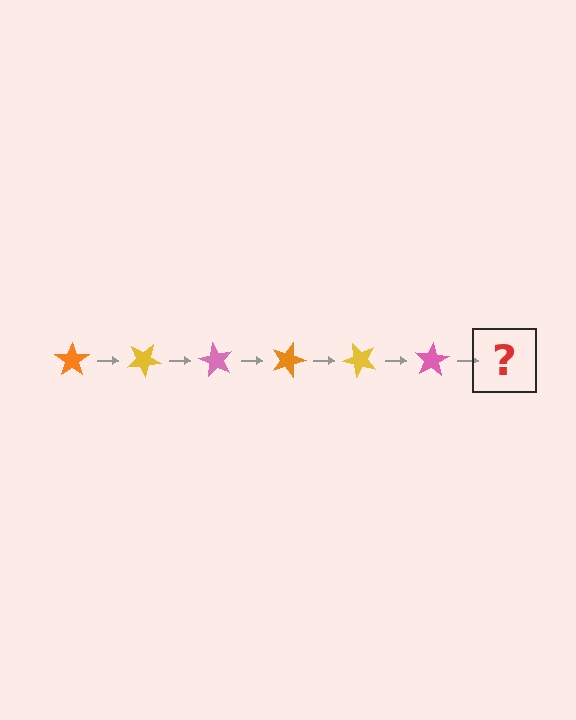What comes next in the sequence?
The next element should be an orange star, rotated 180 degrees from the start.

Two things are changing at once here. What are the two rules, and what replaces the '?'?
The two rules are that it rotates 30 degrees each step and the color cycles through orange, yellow, and pink. The '?' should be an orange star, rotated 180 degrees from the start.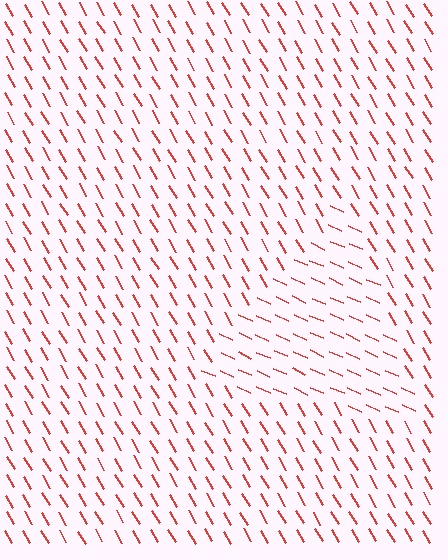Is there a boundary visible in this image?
Yes, there is a texture boundary formed by a change in line orientation.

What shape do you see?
I see a triangle.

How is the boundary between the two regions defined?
The boundary is defined purely by a change in line orientation (approximately 35 degrees difference). All lines are the same color and thickness.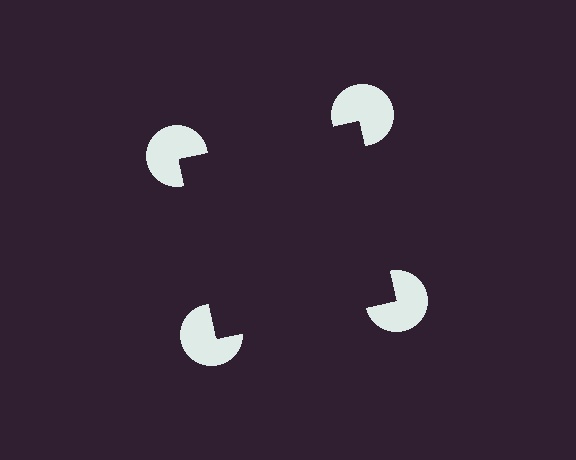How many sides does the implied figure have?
4 sides.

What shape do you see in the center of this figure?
An illusory square — its edges are inferred from the aligned wedge cuts in the pac-man discs, not physically drawn.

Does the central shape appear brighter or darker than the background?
It typically appears slightly darker than the background, even though no actual brightness change is drawn.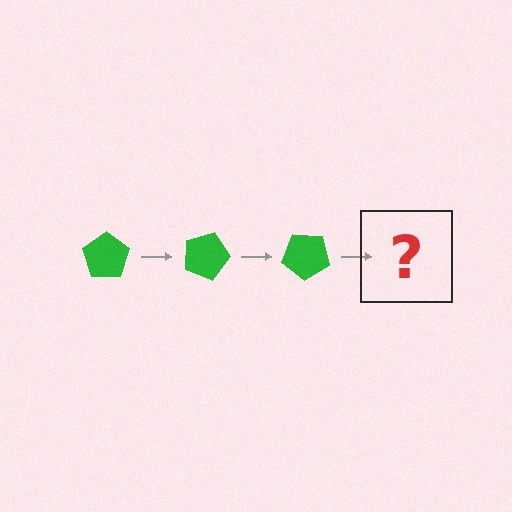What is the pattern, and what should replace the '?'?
The pattern is that the pentagon rotates 20 degrees each step. The '?' should be a green pentagon rotated 60 degrees.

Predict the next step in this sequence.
The next step is a green pentagon rotated 60 degrees.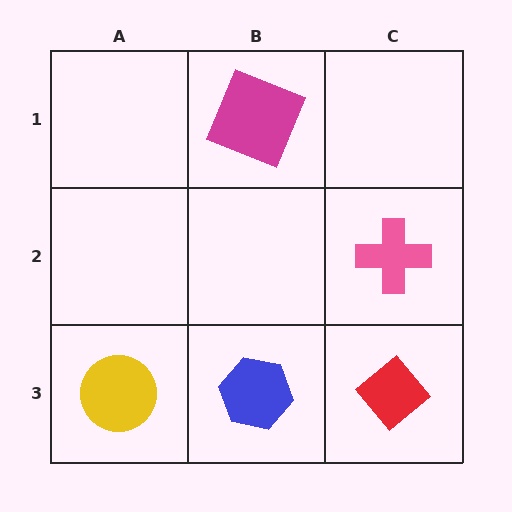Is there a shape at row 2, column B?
No, that cell is empty.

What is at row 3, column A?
A yellow circle.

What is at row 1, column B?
A magenta square.